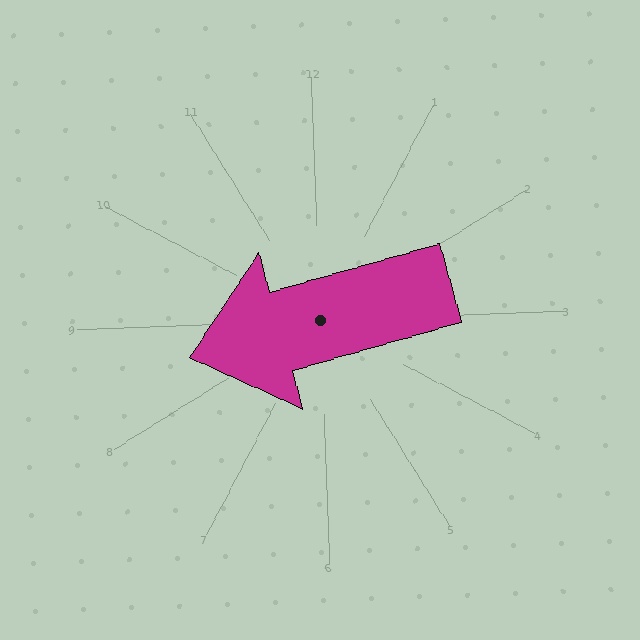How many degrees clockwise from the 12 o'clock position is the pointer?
Approximately 256 degrees.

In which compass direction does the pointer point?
West.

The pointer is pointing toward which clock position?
Roughly 9 o'clock.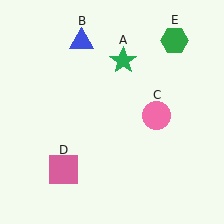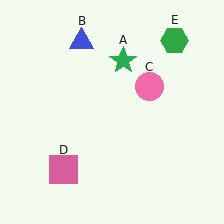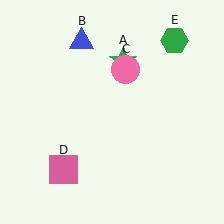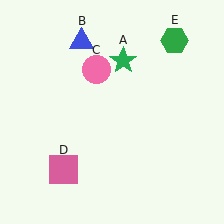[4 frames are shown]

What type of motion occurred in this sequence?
The pink circle (object C) rotated counterclockwise around the center of the scene.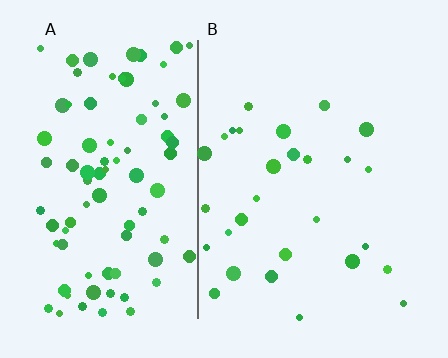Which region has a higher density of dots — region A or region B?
A (the left).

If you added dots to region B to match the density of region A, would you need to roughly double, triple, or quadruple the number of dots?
Approximately triple.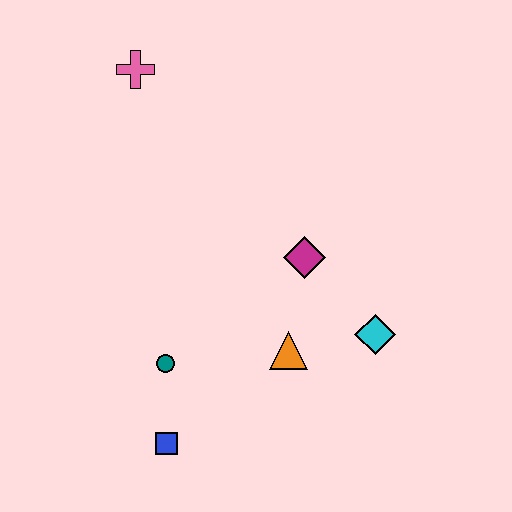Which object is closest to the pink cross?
The magenta diamond is closest to the pink cross.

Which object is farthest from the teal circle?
The pink cross is farthest from the teal circle.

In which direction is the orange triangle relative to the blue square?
The orange triangle is to the right of the blue square.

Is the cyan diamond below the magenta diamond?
Yes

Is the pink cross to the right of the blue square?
No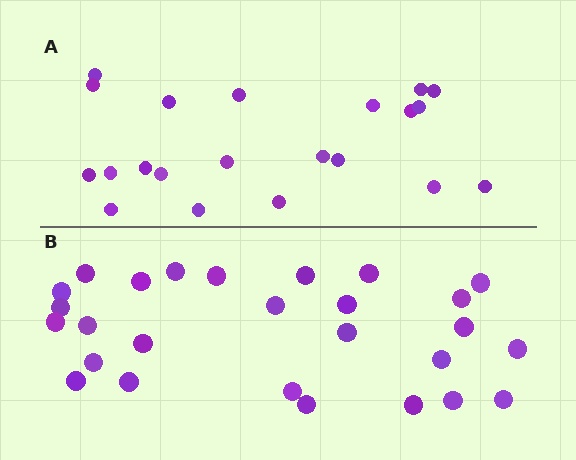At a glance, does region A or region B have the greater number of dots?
Region B (the bottom region) has more dots.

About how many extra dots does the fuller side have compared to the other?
Region B has about 6 more dots than region A.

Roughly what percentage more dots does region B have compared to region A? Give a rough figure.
About 30% more.